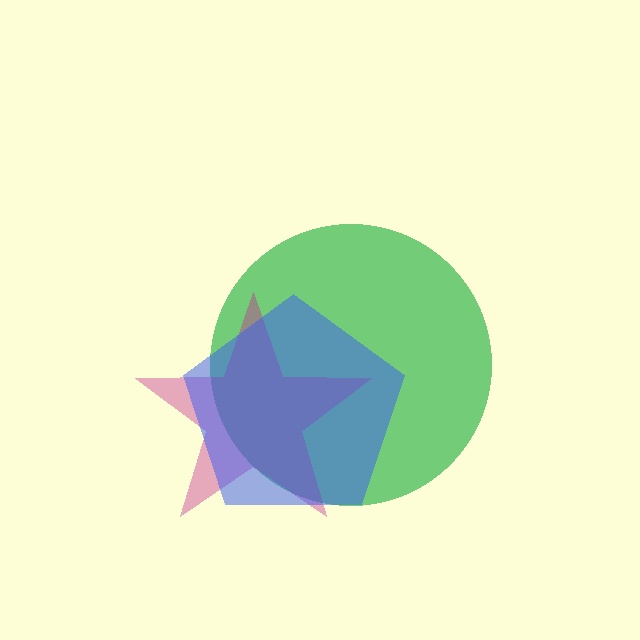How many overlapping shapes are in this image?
There are 3 overlapping shapes in the image.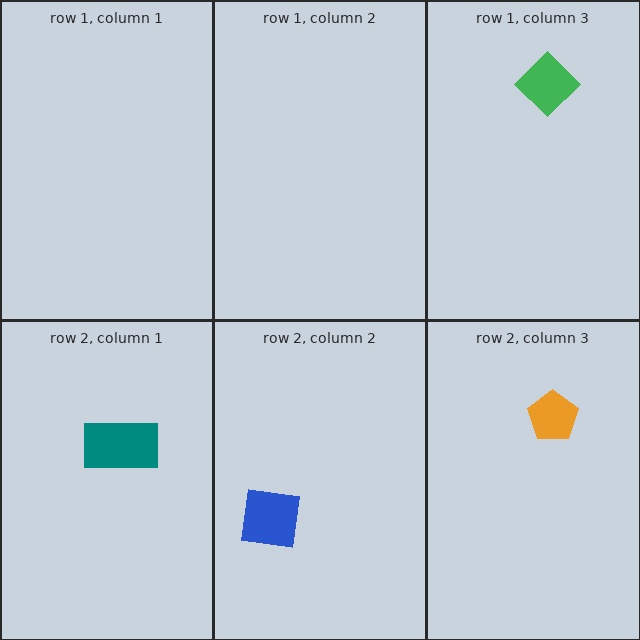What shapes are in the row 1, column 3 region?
The green diamond.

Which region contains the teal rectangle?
The row 2, column 1 region.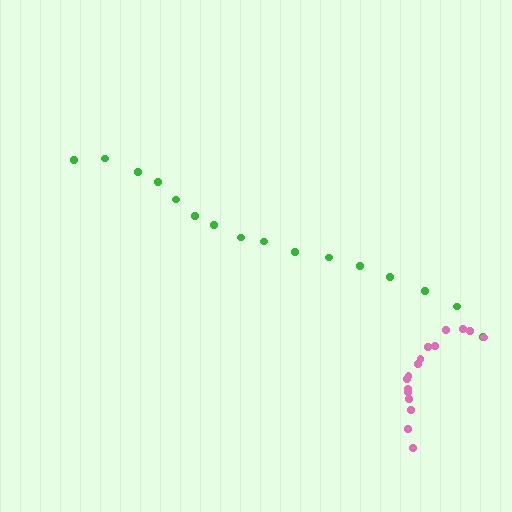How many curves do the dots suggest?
There are 2 distinct paths.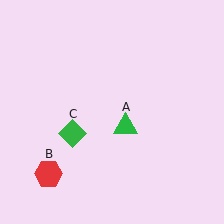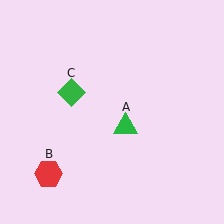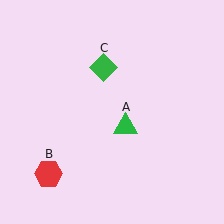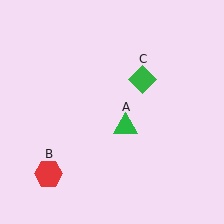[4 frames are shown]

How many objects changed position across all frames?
1 object changed position: green diamond (object C).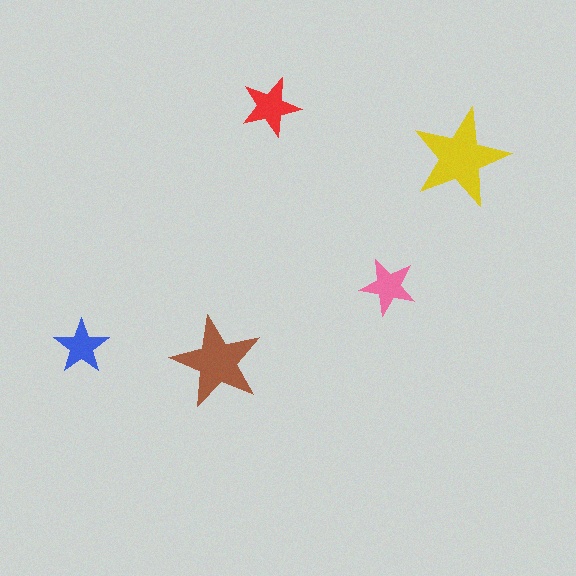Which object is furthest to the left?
The blue star is leftmost.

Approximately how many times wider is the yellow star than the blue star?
About 2 times wider.